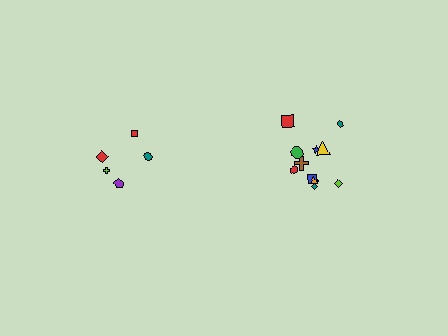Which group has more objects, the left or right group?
The right group.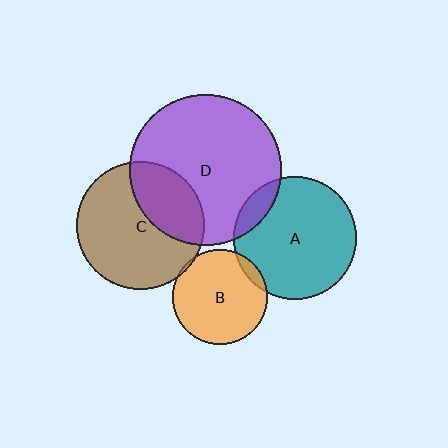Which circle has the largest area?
Circle D (purple).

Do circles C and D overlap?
Yes.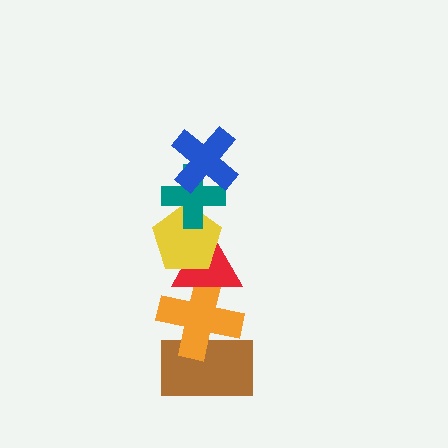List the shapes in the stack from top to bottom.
From top to bottom: the blue cross, the teal cross, the yellow pentagon, the red triangle, the orange cross, the brown rectangle.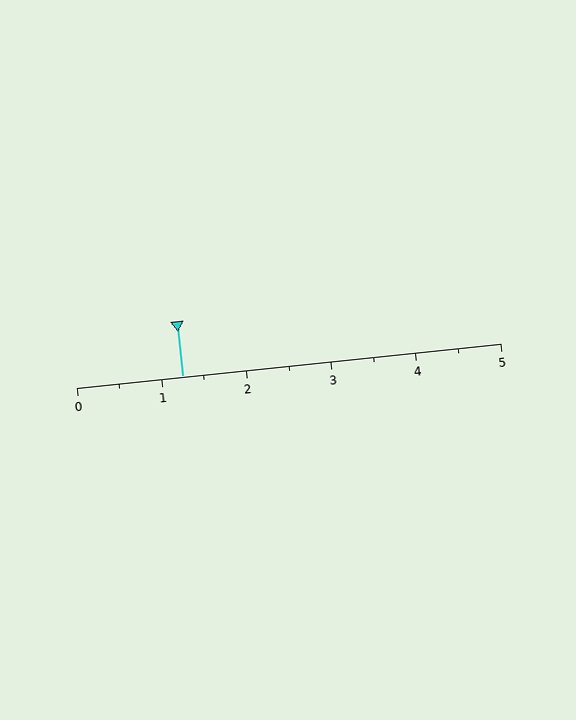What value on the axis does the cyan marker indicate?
The marker indicates approximately 1.2.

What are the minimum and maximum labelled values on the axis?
The axis runs from 0 to 5.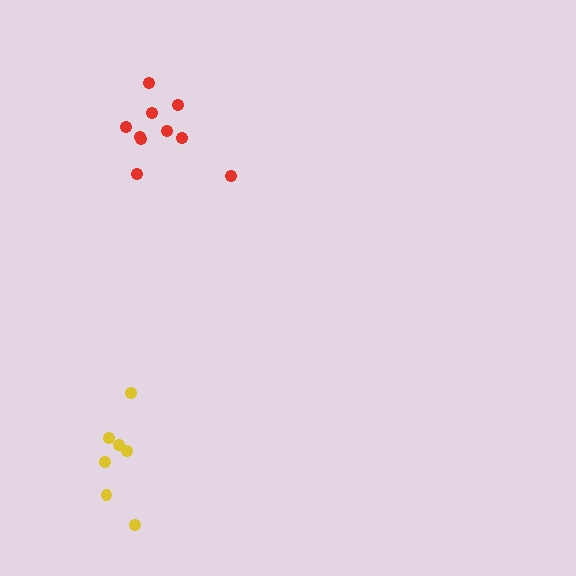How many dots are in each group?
Group 1: 7 dots, Group 2: 10 dots (17 total).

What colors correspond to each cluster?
The clusters are colored: yellow, red.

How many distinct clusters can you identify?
There are 2 distinct clusters.